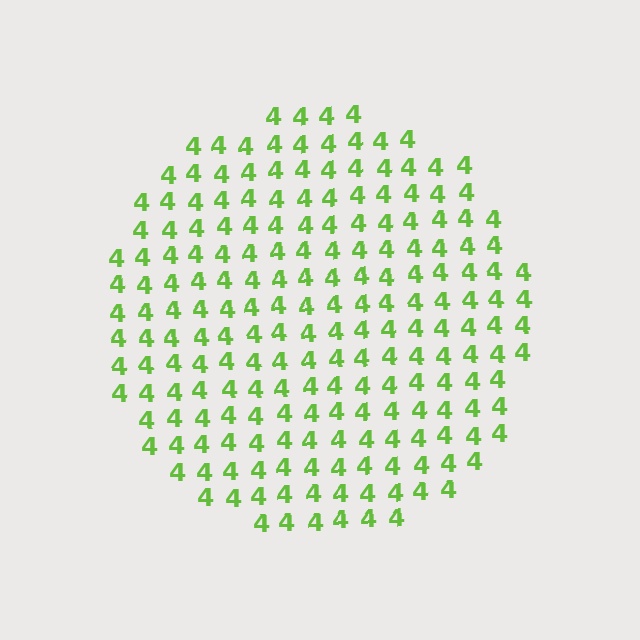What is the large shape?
The large shape is a circle.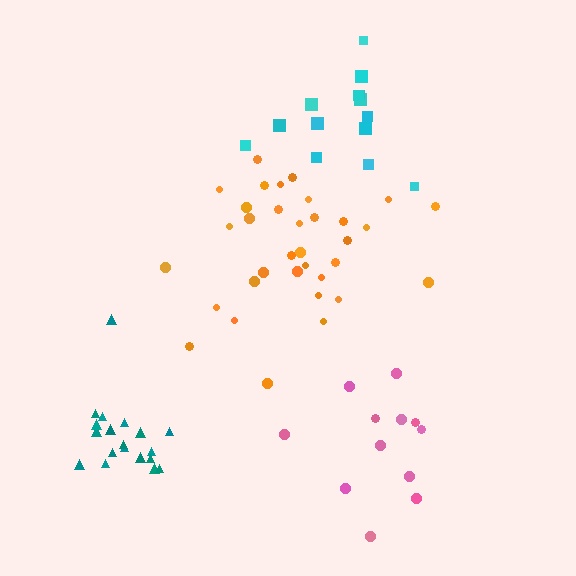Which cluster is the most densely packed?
Teal.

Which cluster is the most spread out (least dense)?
Pink.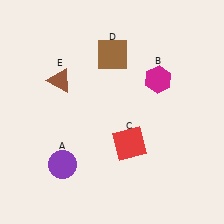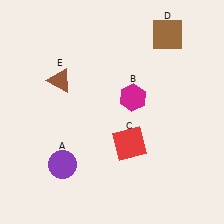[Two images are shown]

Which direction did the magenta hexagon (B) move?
The magenta hexagon (B) moved left.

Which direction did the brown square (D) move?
The brown square (D) moved right.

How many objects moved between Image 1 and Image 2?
2 objects moved between the two images.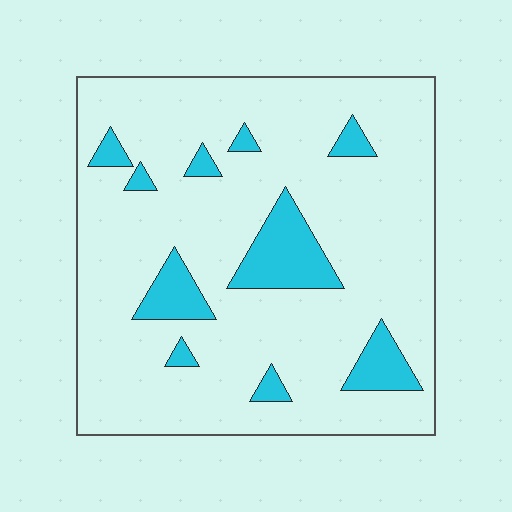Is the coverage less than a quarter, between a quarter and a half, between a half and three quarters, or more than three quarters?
Less than a quarter.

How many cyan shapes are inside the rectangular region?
10.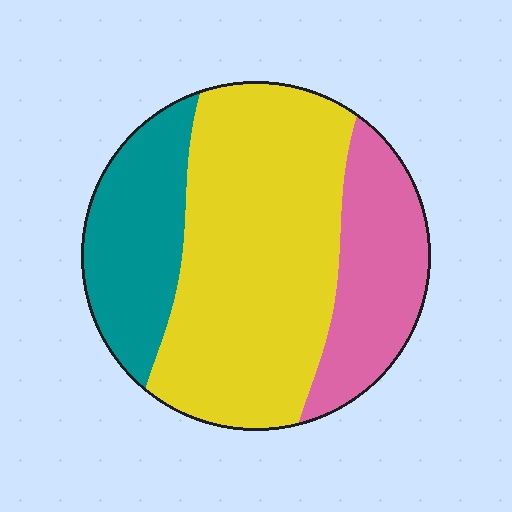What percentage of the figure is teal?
Teal takes up about one fifth (1/5) of the figure.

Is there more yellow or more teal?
Yellow.